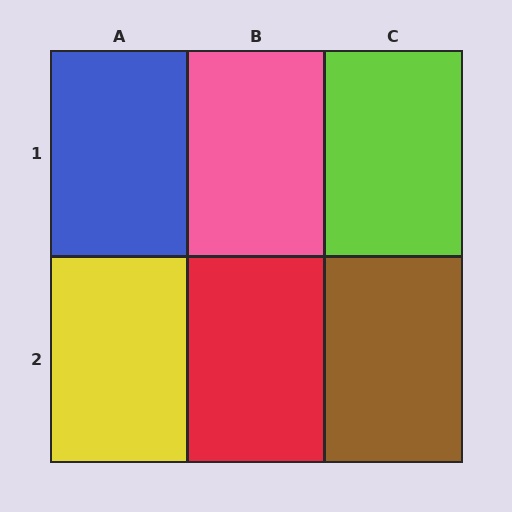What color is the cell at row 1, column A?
Blue.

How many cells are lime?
1 cell is lime.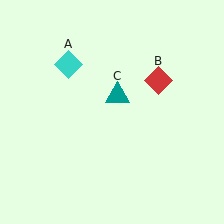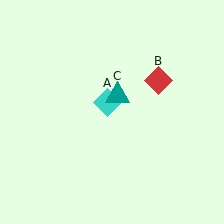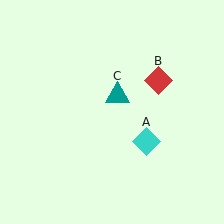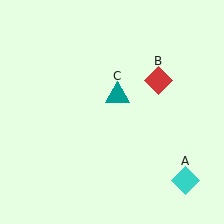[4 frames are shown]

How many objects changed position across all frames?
1 object changed position: cyan diamond (object A).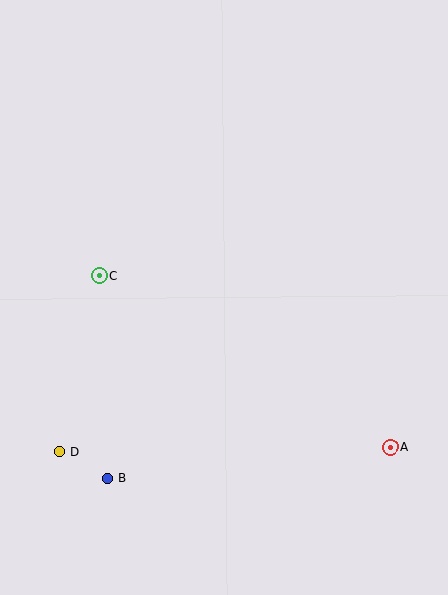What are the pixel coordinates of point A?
Point A is at (391, 447).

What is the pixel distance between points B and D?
The distance between B and D is 54 pixels.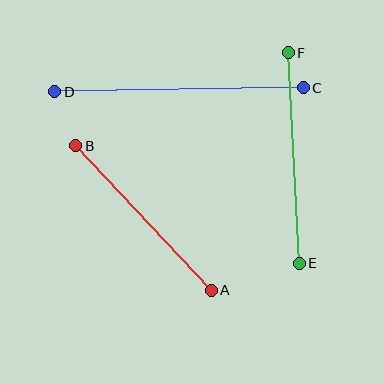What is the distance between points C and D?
The distance is approximately 249 pixels.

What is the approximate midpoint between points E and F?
The midpoint is at approximately (294, 158) pixels.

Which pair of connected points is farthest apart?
Points C and D are farthest apart.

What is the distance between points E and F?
The distance is approximately 211 pixels.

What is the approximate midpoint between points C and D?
The midpoint is at approximately (179, 90) pixels.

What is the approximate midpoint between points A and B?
The midpoint is at approximately (144, 218) pixels.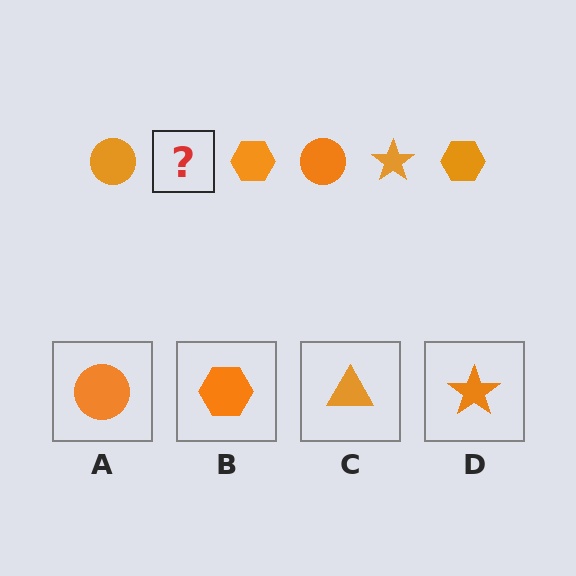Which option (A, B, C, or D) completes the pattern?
D.